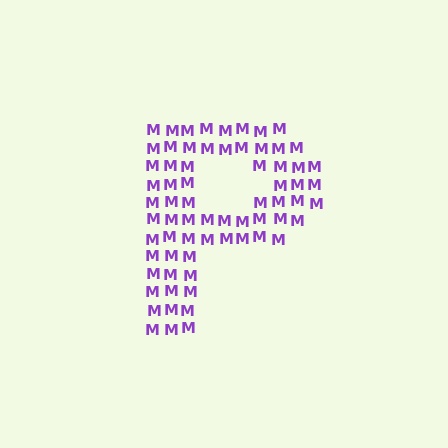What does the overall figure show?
The overall figure shows the letter P.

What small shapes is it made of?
It is made of small letter M's.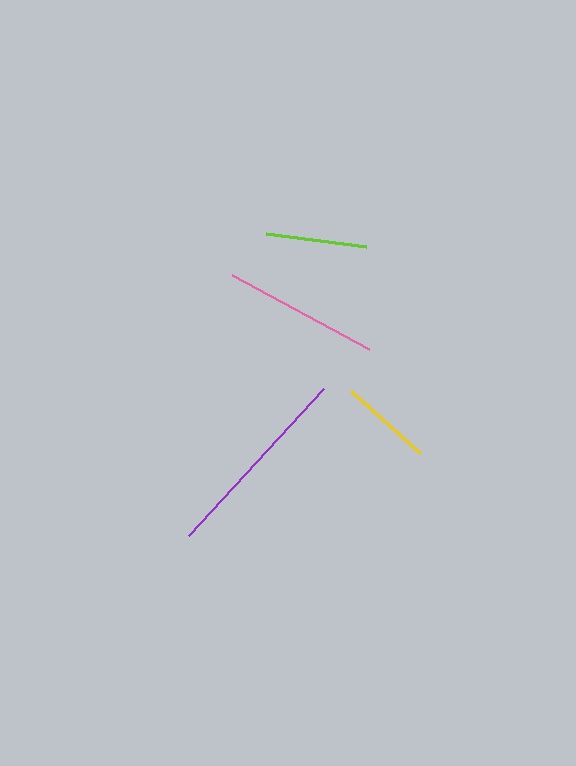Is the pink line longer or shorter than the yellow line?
The pink line is longer than the yellow line.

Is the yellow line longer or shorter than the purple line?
The purple line is longer than the yellow line.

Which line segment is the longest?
The purple line is the longest at approximately 200 pixels.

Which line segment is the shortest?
The yellow line is the shortest at approximately 92 pixels.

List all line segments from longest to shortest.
From longest to shortest: purple, pink, lime, yellow.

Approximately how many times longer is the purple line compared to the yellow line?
The purple line is approximately 2.2 times the length of the yellow line.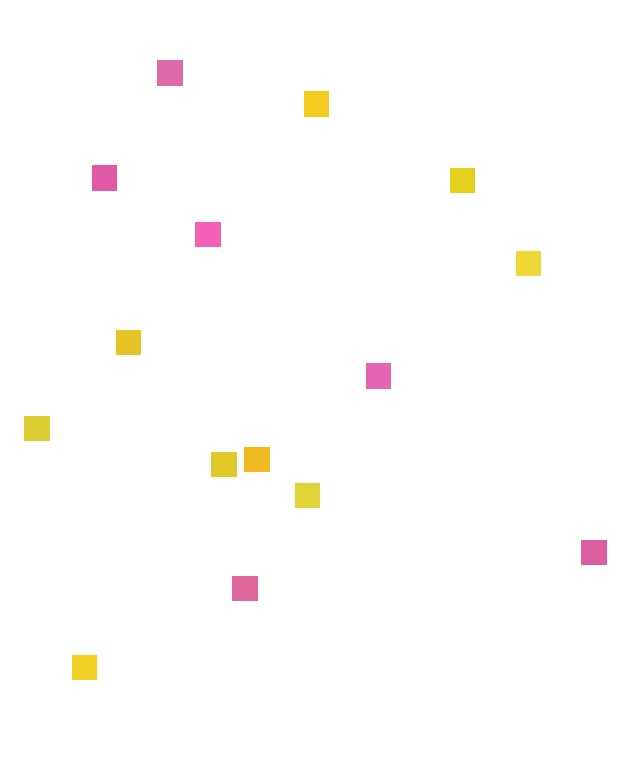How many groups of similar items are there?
There are 2 groups: one group of yellow squares (9) and one group of pink squares (6).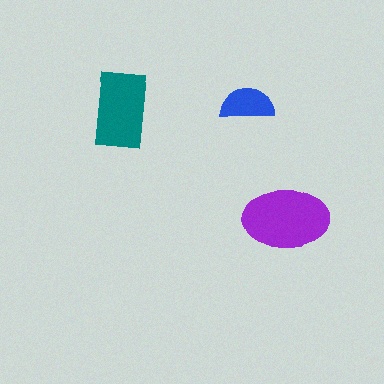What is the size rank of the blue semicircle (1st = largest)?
3rd.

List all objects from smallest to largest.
The blue semicircle, the teal rectangle, the purple ellipse.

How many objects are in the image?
There are 3 objects in the image.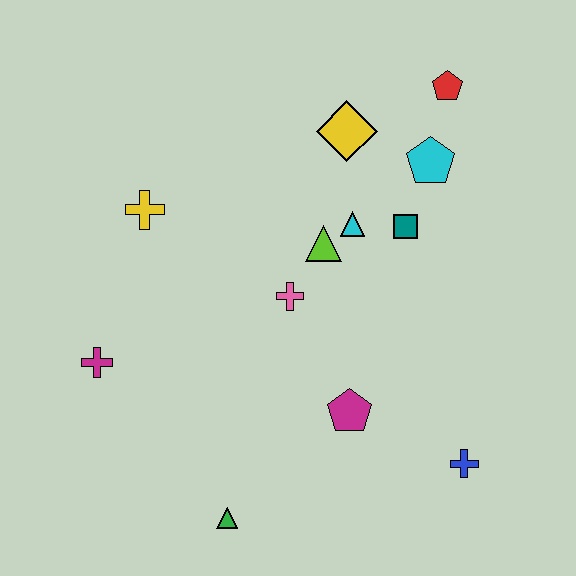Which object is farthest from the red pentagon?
The green triangle is farthest from the red pentagon.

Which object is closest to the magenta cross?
The yellow cross is closest to the magenta cross.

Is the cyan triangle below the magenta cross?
No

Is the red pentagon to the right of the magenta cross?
Yes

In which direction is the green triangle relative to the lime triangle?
The green triangle is below the lime triangle.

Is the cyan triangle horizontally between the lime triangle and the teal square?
Yes